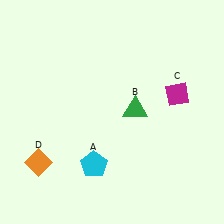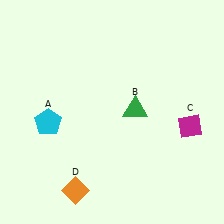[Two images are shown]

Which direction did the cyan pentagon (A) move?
The cyan pentagon (A) moved left.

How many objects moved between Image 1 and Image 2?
3 objects moved between the two images.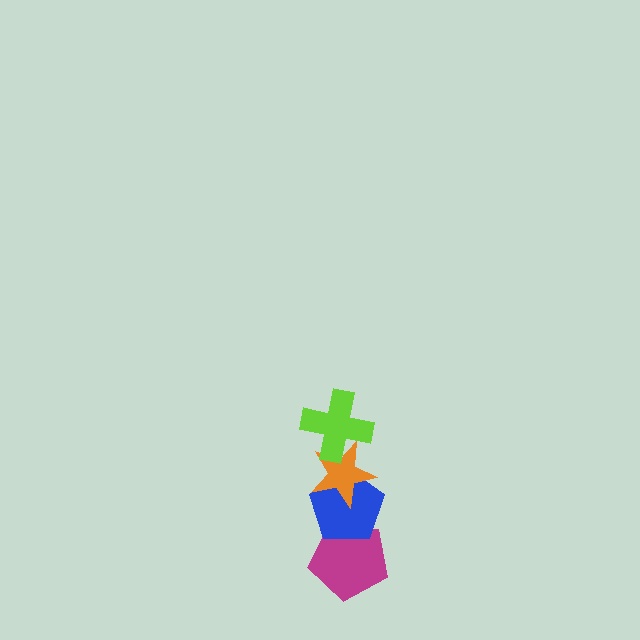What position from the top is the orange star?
The orange star is 2nd from the top.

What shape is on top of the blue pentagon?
The orange star is on top of the blue pentagon.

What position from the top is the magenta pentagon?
The magenta pentagon is 4th from the top.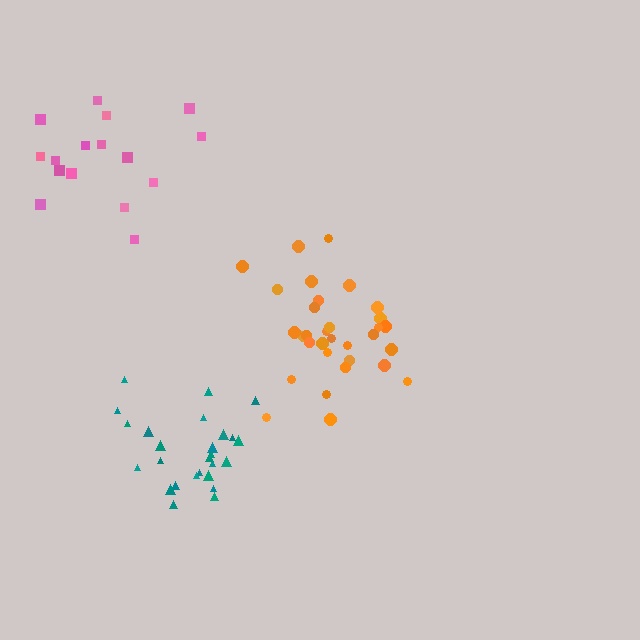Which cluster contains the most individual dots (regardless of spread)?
Orange (32).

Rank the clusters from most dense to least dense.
teal, orange, pink.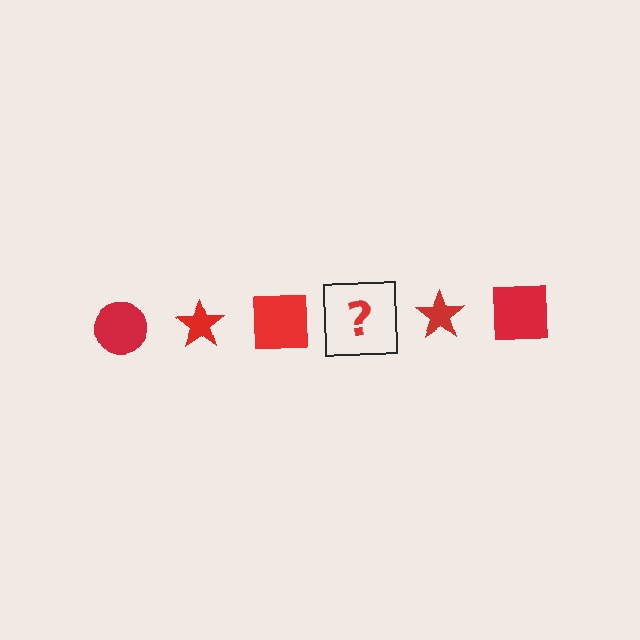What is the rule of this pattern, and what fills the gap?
The rule is that the pattern cycles through circle, star, square shapes in red. The gap should be filled with a red circle.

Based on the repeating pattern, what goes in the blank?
The blank should be a red circle.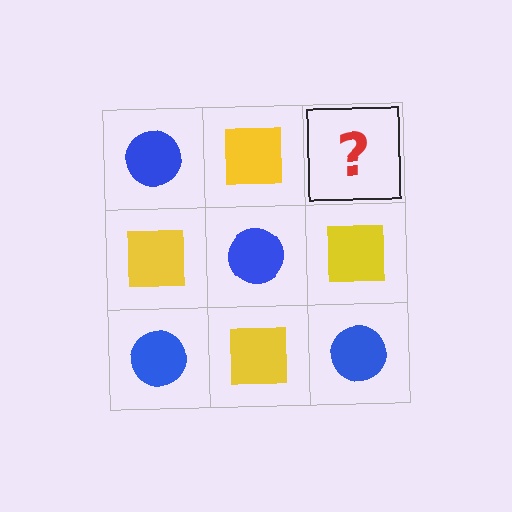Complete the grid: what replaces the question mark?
The question mark should be replaced with a blue circle.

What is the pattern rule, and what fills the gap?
The rule is that it alternates blue circle and yellow square in a checkerboard pattern. The gap should be filled with a blue circle.